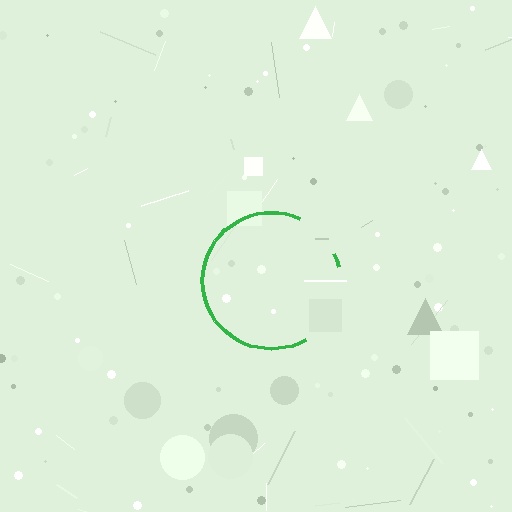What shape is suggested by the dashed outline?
The dashed outline suggests a circle.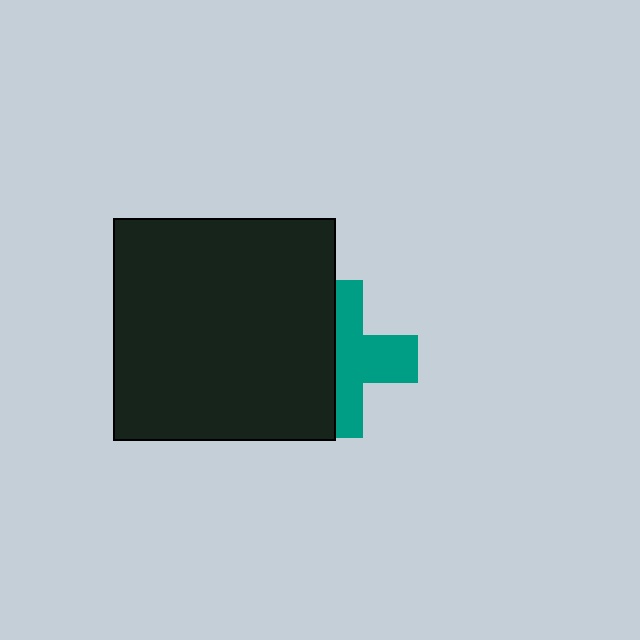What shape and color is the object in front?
The object in front is a black square.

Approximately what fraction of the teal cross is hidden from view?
Roughly 45% of the teal cross is hidden behind the black square.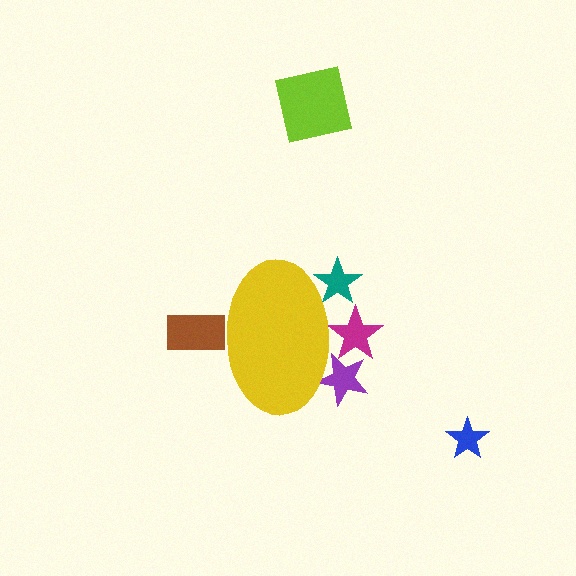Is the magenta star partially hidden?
Yes, the magenta star is partially hidden behind the yellow ellipse.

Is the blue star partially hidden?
No, the blue star is fully visible.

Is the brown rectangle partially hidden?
Yes, the brown rectangle is partially hidden behind the yellow ellipse.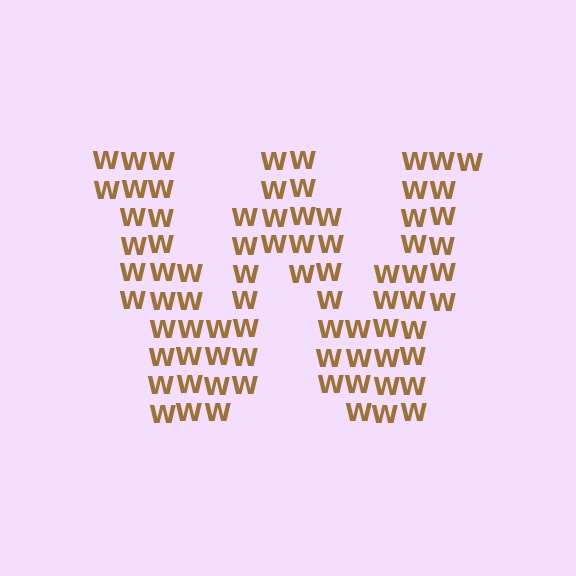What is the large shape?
The large shape is the letter W.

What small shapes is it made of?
It is made of small letter W's.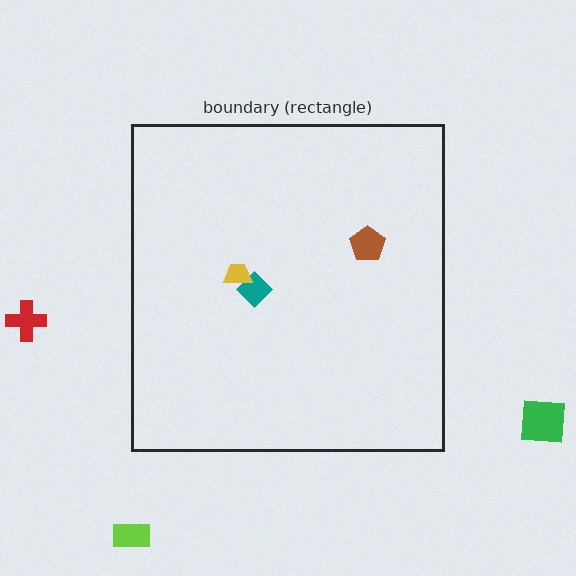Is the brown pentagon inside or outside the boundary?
Inside.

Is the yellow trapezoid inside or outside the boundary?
Inside.